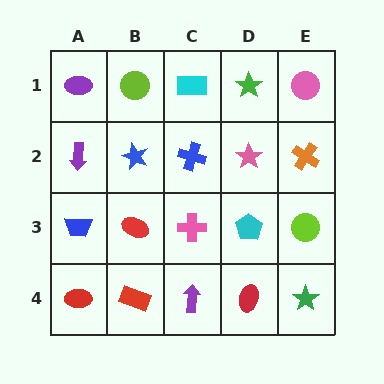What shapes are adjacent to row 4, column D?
A cyan pentagon (row 3, column D), a purple arrow (row 4, column C), a green star (row 4, column E).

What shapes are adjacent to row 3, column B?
A blue star (row 2, column B), a red rectangle (row 4, column B), a blue trapezoid (row 3, column A), a pink cross (row 3, column C).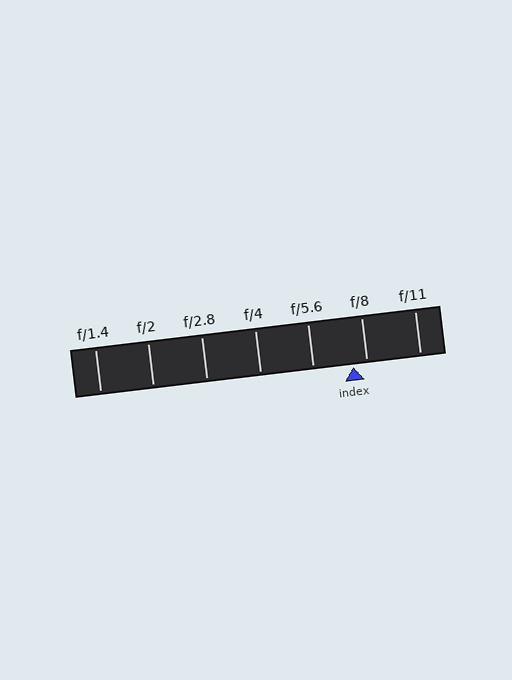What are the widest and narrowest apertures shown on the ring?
The widest aperture shown is f/1.4 and the narrowest is f/11.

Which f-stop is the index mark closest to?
The index mark is closest to f/8.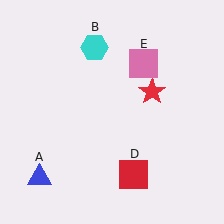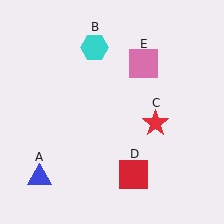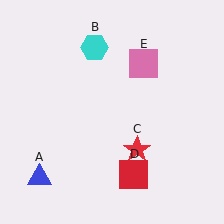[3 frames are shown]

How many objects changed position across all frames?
1 object changed position: red star (object C).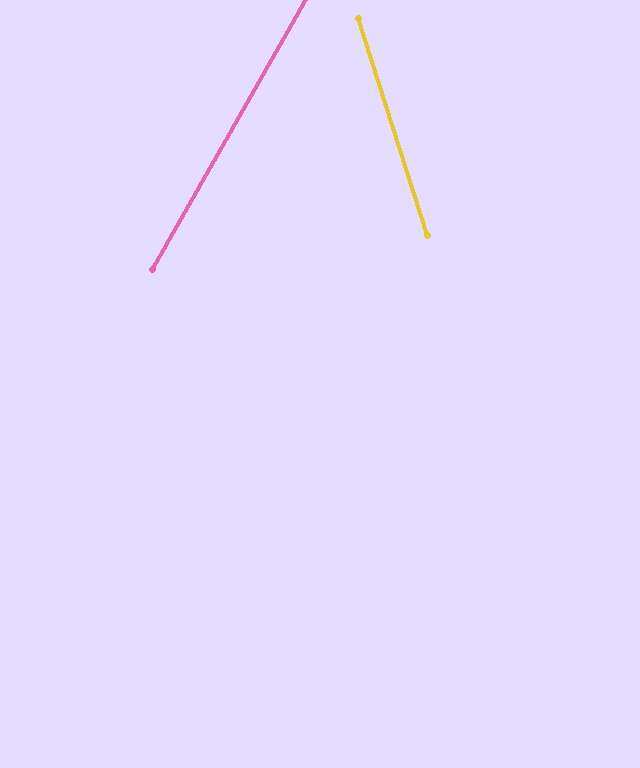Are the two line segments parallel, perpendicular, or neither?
Neither parallel nor perpendicular — they differ by about 47°.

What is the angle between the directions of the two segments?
Approximately 47 degrees.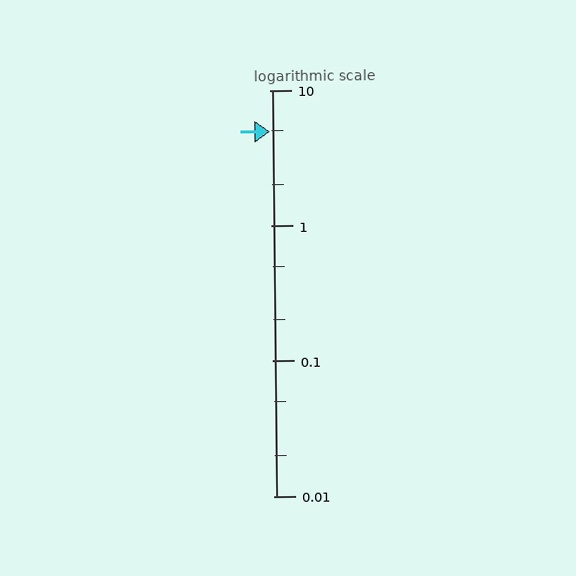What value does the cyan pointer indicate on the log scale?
The pointer indicates approximately 4.9.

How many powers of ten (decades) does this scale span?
The scale spans 3 decades, from 0.01 to 10.